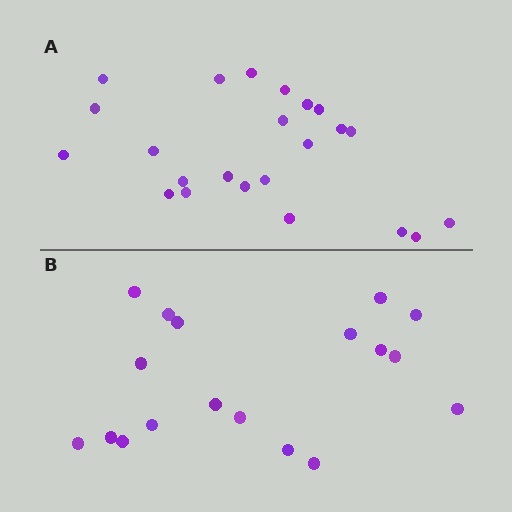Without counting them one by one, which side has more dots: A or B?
Region A (the top region) has more dots.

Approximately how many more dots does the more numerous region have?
Region A has about 5 more dots than region B.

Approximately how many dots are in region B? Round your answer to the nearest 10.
About 20 dots. (The exact count is 18, which rounds to 20.)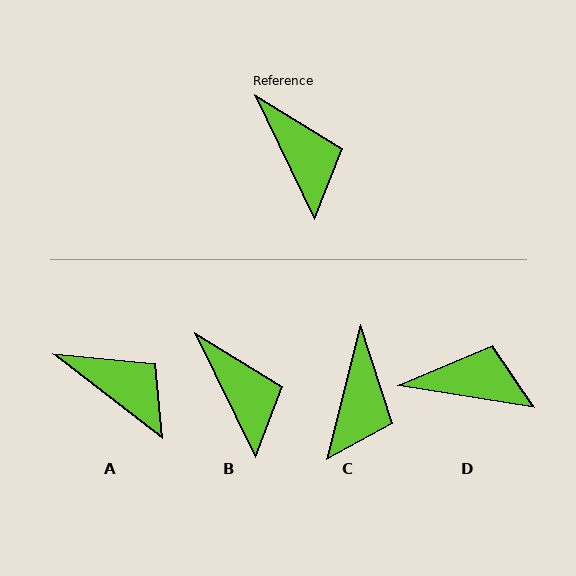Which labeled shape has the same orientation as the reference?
B.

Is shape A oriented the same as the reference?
No, it is off by about 26 degrees.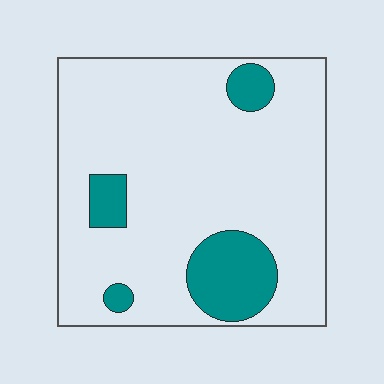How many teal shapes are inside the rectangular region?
4.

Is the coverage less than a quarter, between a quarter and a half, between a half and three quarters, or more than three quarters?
Less than a quarter.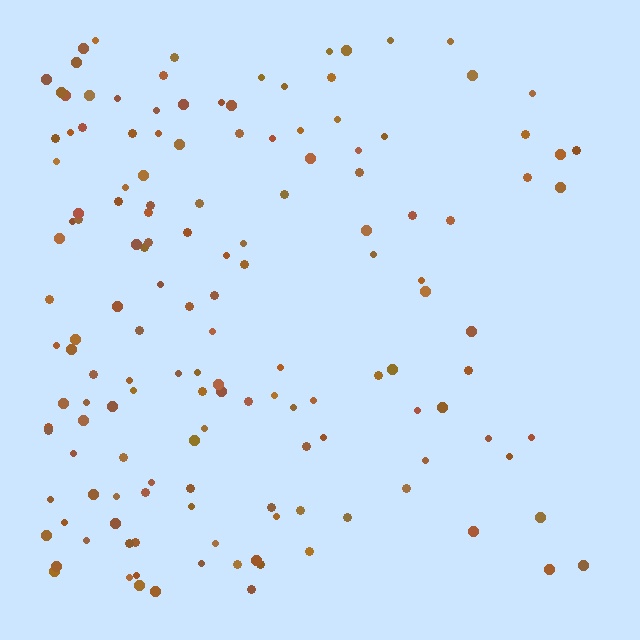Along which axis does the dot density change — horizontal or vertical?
Horizontal.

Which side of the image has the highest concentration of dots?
The left.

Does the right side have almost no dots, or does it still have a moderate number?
Still a moderate number, just noticeably fewer than the left.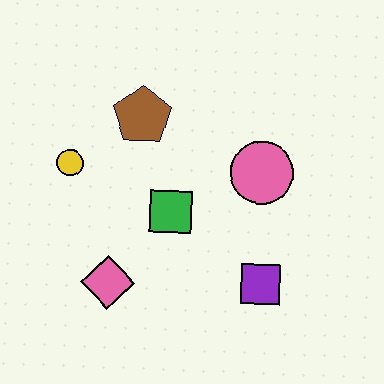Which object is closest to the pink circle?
The green square is closest to the pink circle.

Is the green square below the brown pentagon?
Yes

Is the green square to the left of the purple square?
Yes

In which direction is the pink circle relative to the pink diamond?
The pink circle is to the right of the pink diamond.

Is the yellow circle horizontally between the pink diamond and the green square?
No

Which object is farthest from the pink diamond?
The pink circle is farthest from the pink diamond.